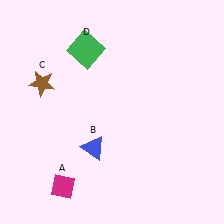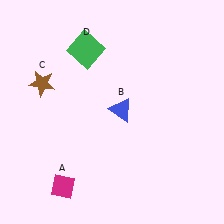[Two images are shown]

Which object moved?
The blue triangle (B) moved up.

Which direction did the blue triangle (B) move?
The blue triangle (B) moved up.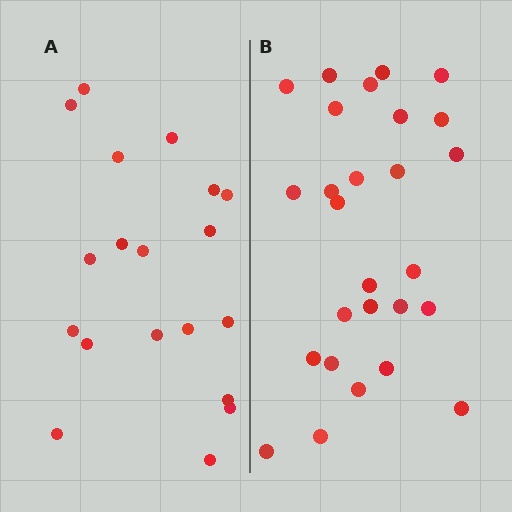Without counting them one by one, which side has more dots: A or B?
Region B (the right region) has more dots.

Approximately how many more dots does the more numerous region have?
Region B has roughly 8 or so more dots than region A.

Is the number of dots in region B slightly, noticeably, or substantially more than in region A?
Region B has noticeably more, but not dramatically so. The ratio is roughly 1.4 to 1.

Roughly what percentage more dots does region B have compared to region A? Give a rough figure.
About 40% more.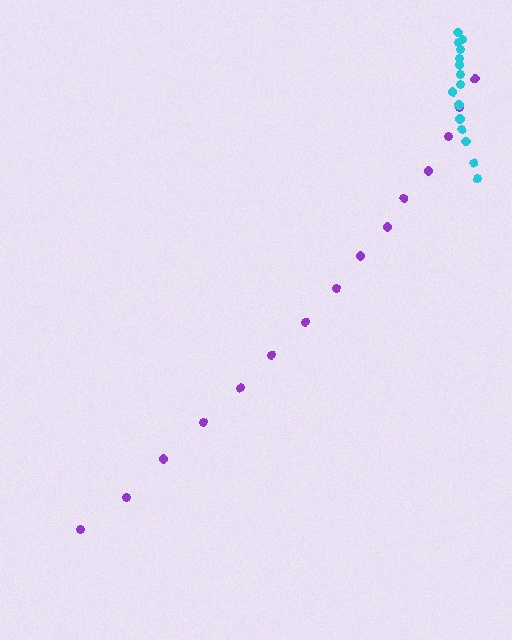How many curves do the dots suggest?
There are 2 distinct paths.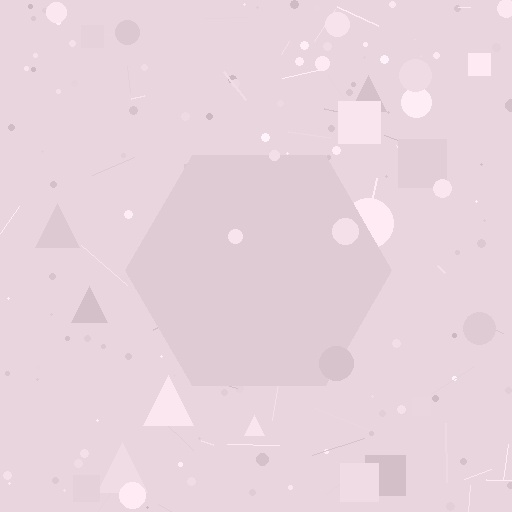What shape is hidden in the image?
A hexagon is hidden in the image.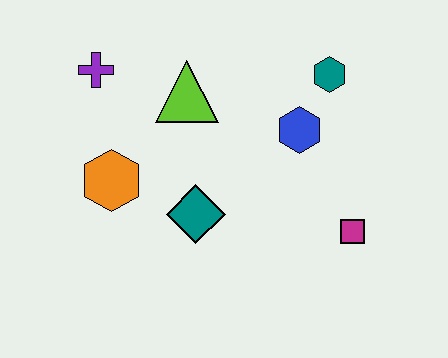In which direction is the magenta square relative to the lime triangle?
The magenta square is to the right of the lime triangle.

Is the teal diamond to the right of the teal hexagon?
No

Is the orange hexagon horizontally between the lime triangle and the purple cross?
Yes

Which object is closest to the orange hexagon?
The teal diamond is closest to the orange hexagon.